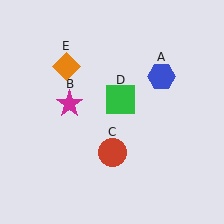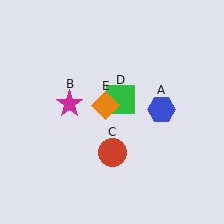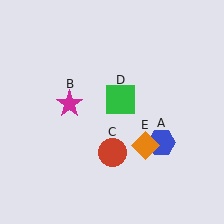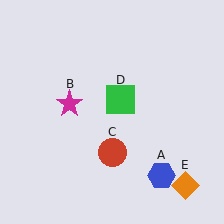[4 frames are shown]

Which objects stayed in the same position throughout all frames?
Magenta star (object B) and red circle (object C) and green square (object D) remained stationary.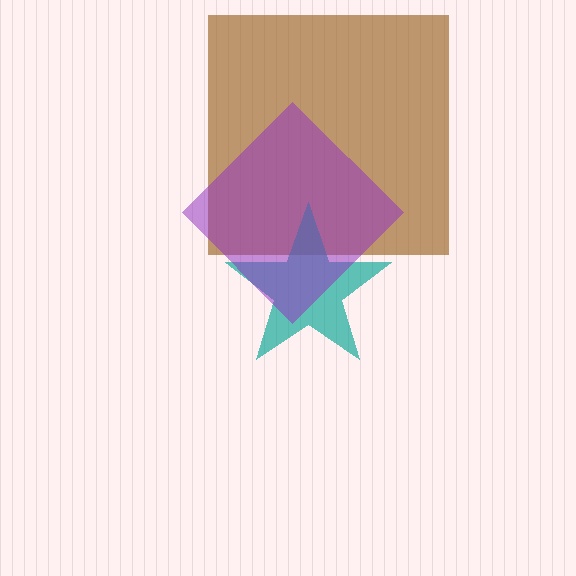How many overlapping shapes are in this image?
There are 3 overlapping shapes in the image.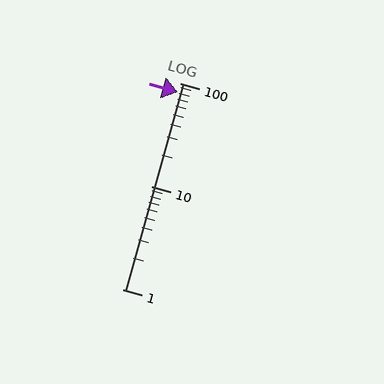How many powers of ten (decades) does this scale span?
The scale spans 2 decades, from 1 to 100.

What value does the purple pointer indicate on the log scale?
The pointer indicates approximately 82.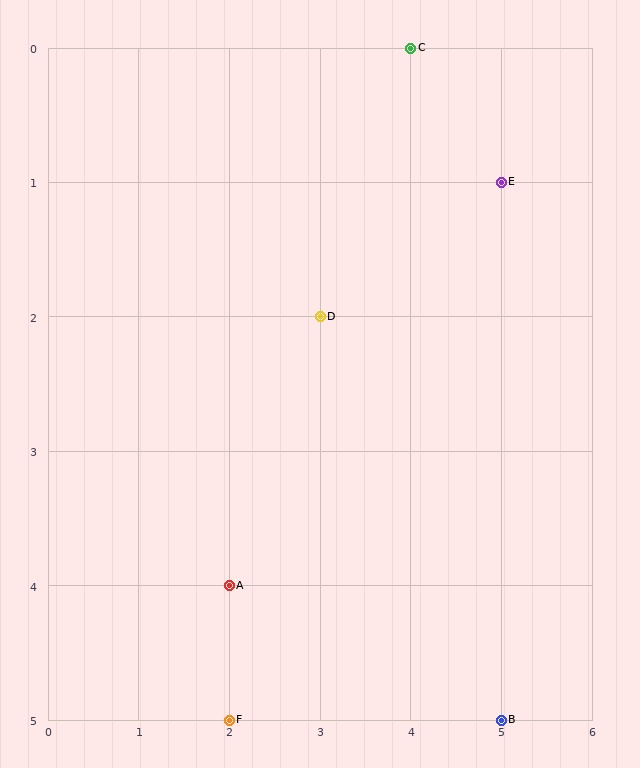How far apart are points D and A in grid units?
Points D and A are 1 column and 2 rows apart (about 2.2 grid units diagonally).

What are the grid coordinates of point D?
Point D is at grid coordinates (3, 2).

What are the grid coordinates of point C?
Point C is at grid coordinates (4, 0).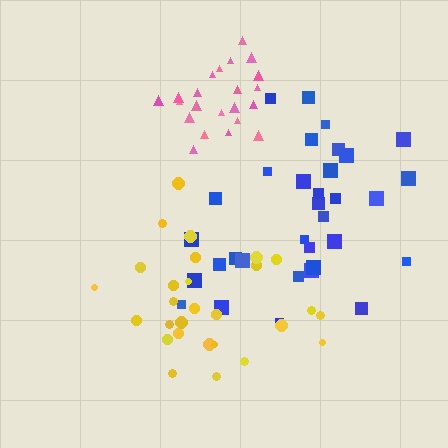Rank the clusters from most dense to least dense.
pink, yellow, blue.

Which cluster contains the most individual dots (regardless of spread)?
Blue (34).